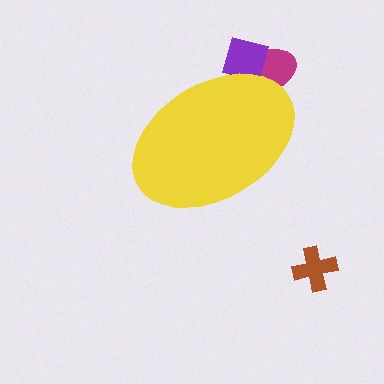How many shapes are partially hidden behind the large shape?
2 shapes are partially hidden.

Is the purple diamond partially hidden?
Yes, the purple diamond is partially hidden behind the yellow ellipse.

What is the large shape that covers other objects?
A yellow ellipse.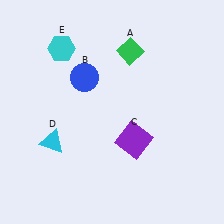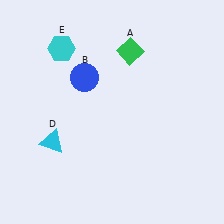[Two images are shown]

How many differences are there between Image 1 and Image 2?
There is 1 difference between the two images.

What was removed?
The purple square (C) was removed in Image 2.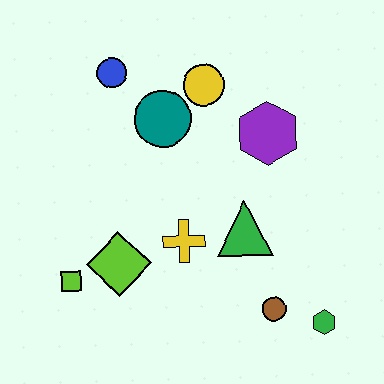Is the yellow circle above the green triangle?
Yes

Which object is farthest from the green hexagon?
The blue circle is farthest from the green hexagon.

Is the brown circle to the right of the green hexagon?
No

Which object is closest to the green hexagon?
The brown circle is closest to the green hexagon.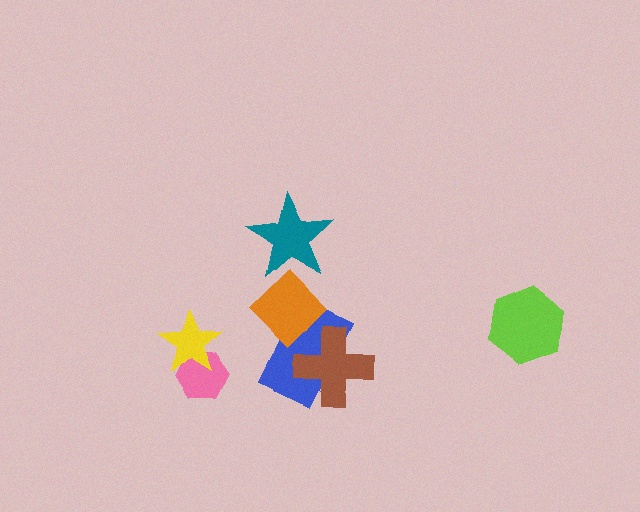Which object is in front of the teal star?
The orange diamond is in front of the teal star.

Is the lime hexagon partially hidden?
No, no other shape covers it.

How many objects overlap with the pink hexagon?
1 object overlaps with the pink hexagon.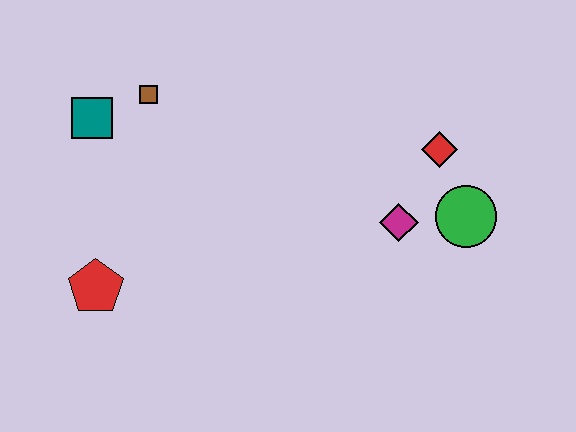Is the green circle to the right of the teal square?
Yes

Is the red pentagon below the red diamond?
Yes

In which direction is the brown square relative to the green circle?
The brown square is to the left of the green circle.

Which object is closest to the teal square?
The brown square is closest to the teal square.